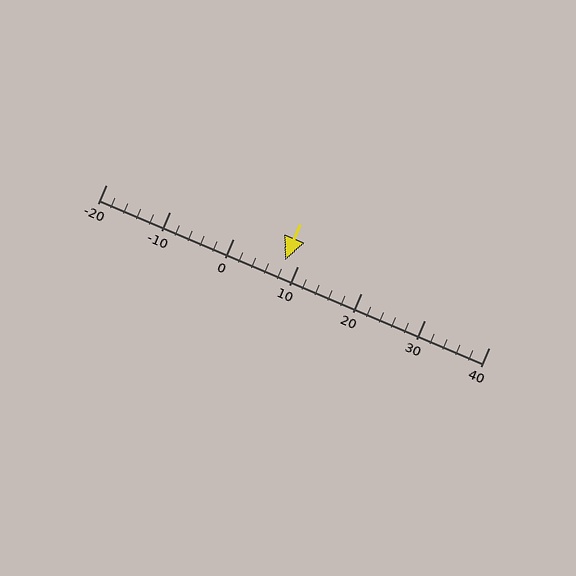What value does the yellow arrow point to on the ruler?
The yellow arrow points to approximately 8.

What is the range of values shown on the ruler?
The ruler shows values from -20 to 40.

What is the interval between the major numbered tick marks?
The major tick marks are spaced 10 units apart.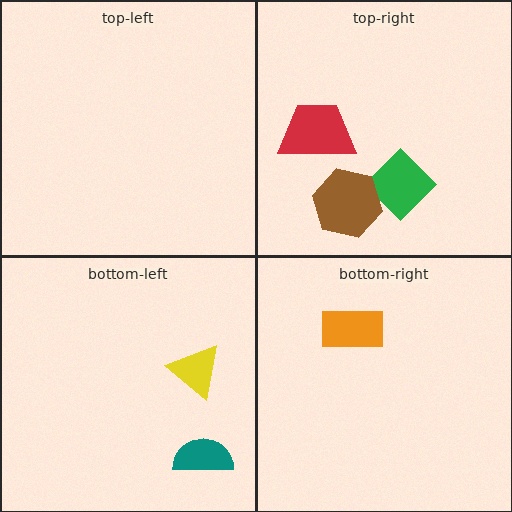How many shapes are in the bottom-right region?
1.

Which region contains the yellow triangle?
The bottom-left region.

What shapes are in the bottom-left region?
The teal semicircle, the yellow triangle.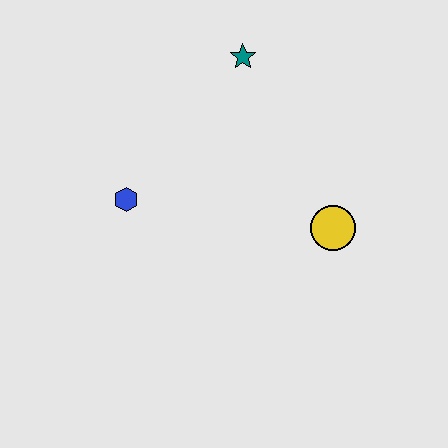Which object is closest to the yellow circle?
The teal star is closest to the yellow circle.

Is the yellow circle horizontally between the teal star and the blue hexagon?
No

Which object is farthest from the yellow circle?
The blue hexagon is farthest from the yellow circle.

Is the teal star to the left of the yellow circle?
Yes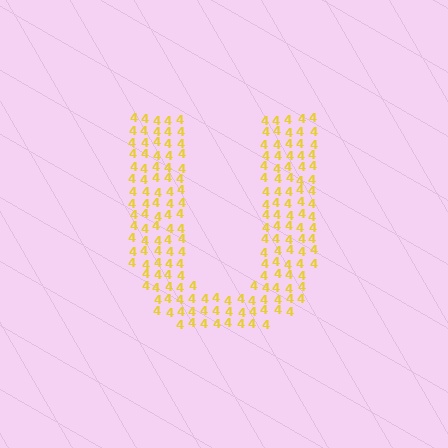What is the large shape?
The large shape is the letter U.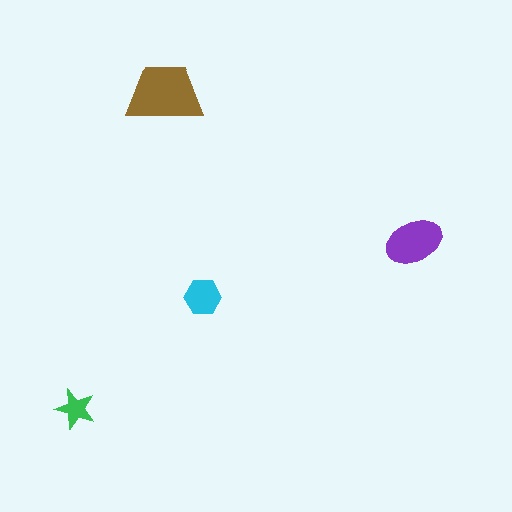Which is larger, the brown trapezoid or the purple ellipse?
The brown trapezoid.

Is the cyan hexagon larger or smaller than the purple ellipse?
Smaller.